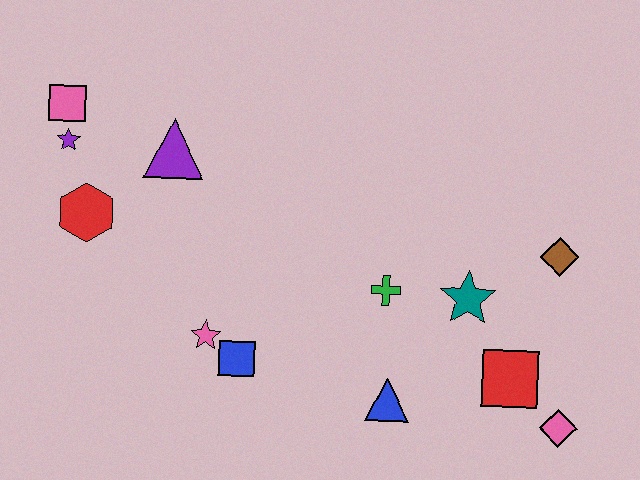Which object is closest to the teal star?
The green cross is closest to the teal star.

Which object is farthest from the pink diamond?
The pink square is farthest from the pink diamond.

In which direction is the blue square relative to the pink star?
The blue square is to the right of the pink star.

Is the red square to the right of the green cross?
Yes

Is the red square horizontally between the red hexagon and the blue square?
No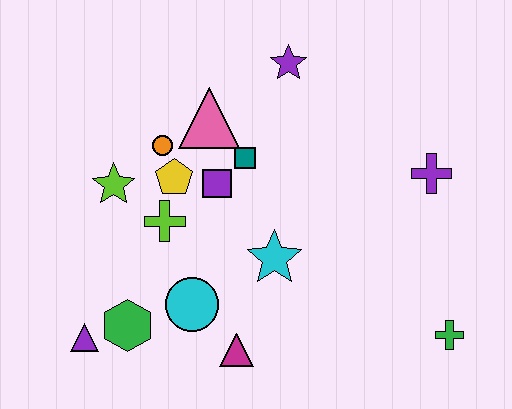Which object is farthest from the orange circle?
The green cross is farthest from the orange circle.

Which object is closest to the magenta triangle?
The cyan circle is closest to the magenta triangle.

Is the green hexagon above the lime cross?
No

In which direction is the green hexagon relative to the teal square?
The green hexagon is below the teal square.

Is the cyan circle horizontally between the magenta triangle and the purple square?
No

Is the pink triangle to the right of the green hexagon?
Yes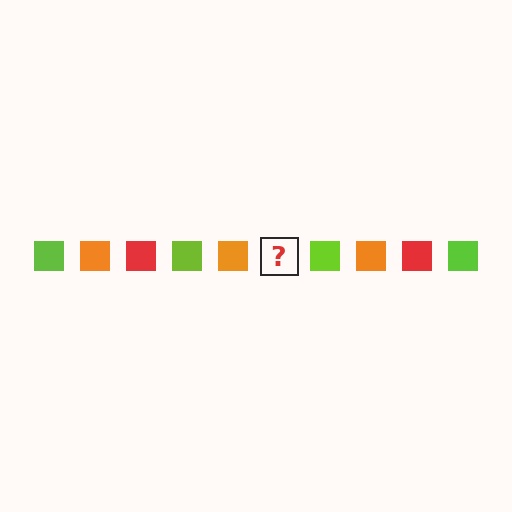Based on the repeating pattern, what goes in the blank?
The blank should be a red square.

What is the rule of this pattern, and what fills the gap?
The rule is that the pattern cycles through lime, orange, red squares. The gap should be filled with a red square.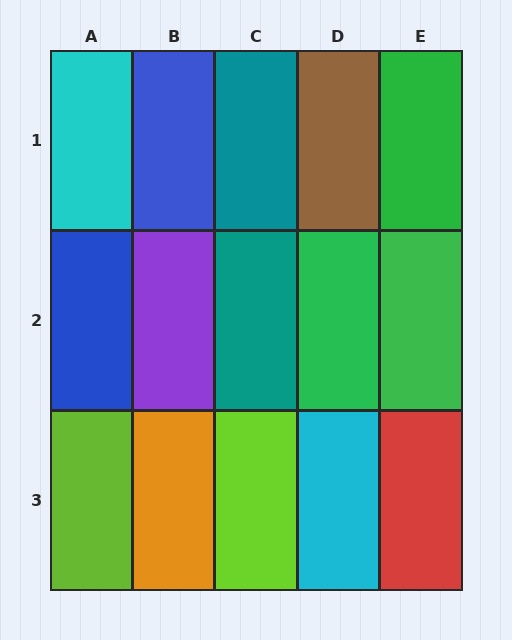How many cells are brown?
1 cell is brown.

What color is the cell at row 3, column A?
Lime.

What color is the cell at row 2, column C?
Teal.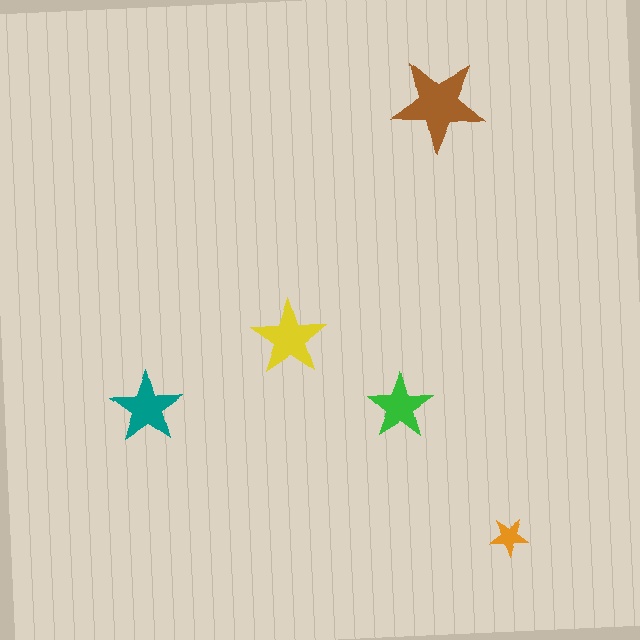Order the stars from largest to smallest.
the brown one, the yellow one, the teal one, the green one, the orange one.